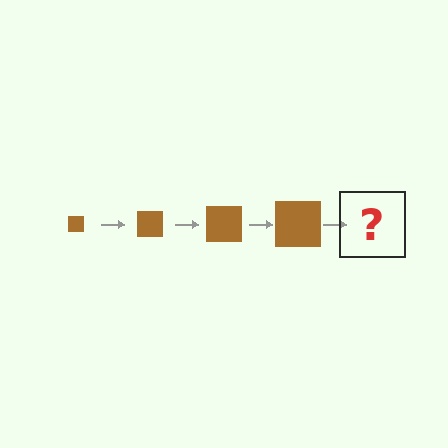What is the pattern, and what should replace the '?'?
The pattern is that the square gets progressively larger each step. The '?' should be a brown square, larger than the previous one.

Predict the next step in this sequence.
The next step is a brown square, larger than the previous one.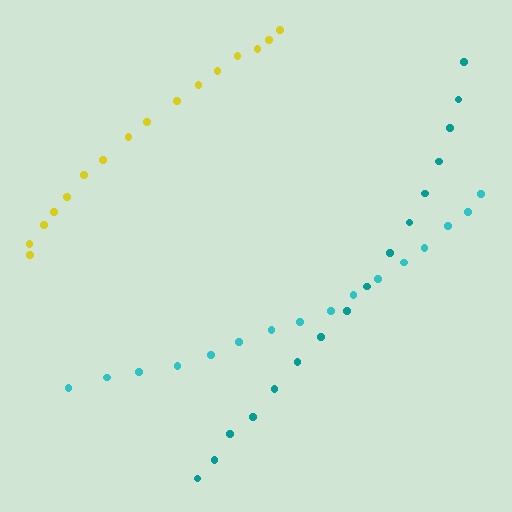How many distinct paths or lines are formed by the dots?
There are 3 distinct paths.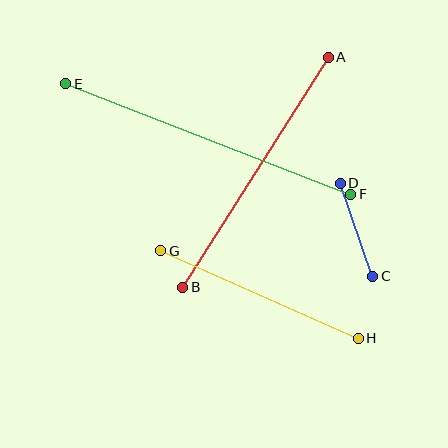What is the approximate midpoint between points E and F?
The midpoint is at approximately (208, 139) pixels.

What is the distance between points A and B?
The distance is approximately 272 pixels.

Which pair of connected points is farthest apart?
Points E and F are farthest apart.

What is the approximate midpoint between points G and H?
The midpoint is at approximately (259, 294) pixels.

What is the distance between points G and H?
The distance is approximately 216 pixels.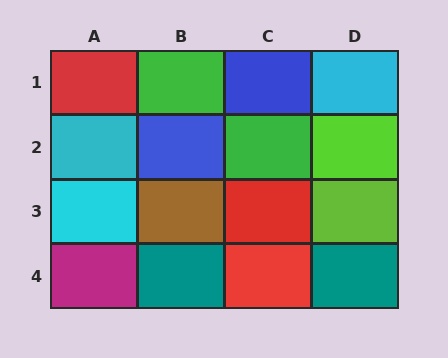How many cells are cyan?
3 cells are cyan.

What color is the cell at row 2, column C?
Green.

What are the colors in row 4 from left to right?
Magenta, teal, red, teal.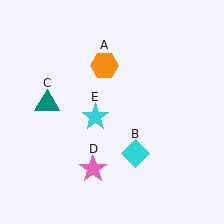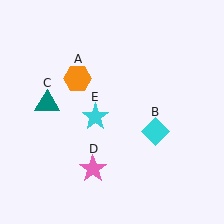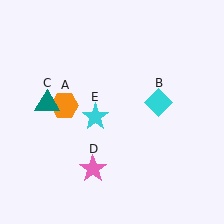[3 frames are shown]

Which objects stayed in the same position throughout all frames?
Teal triangle (object C) and pink star (object D) and cyan star (object E) remained stationary.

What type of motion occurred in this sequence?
The orange hexagon (object A), cyan diamond (object B) rotated counterclockwise around the center of the scene.